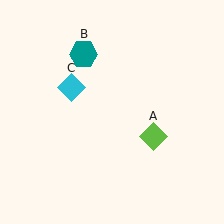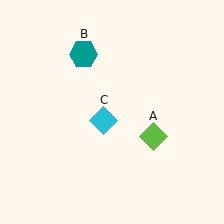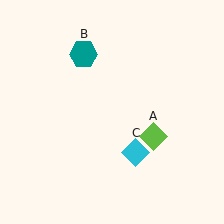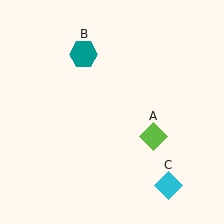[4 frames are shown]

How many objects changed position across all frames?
1 object changed position: cyan diamond (object C).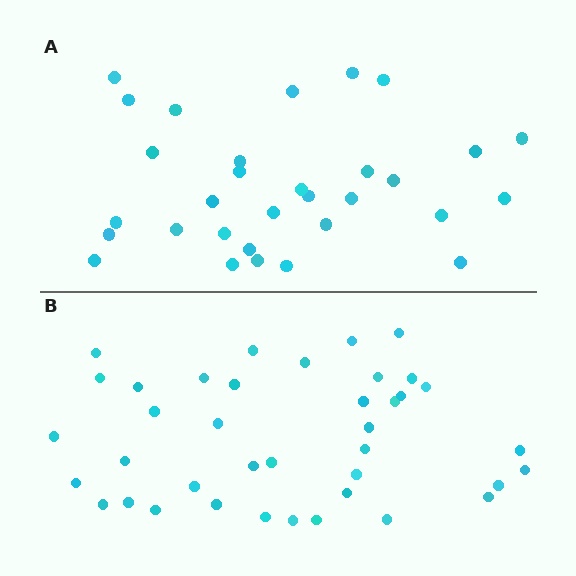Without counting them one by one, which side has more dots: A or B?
Region B (the bottom region) has more dots.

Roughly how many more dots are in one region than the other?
Region B has roughly 8 or so more dots than region A.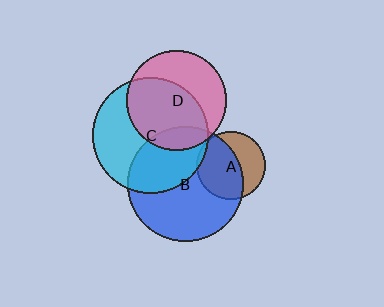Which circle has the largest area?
Circle C (cyan).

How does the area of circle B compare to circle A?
Approximately 2.8 times.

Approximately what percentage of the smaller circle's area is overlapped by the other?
Approximately 35%.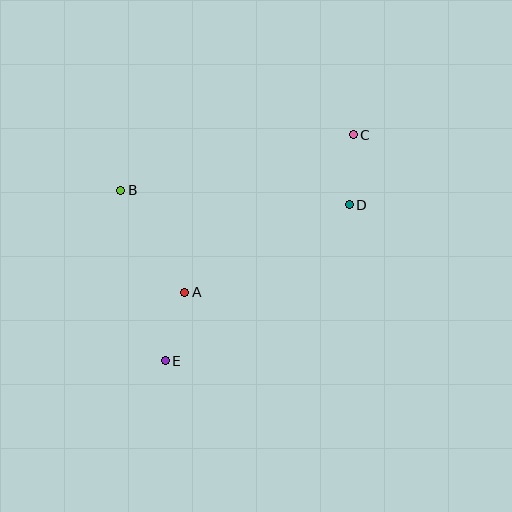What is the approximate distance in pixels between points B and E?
The distance between B and E is approximately 176 pixels.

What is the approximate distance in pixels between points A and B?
The distance between A and B is approximately 120 pixels.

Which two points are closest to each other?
Points C and D are closest to each other.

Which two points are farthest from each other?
Points C and E are farthest from each other.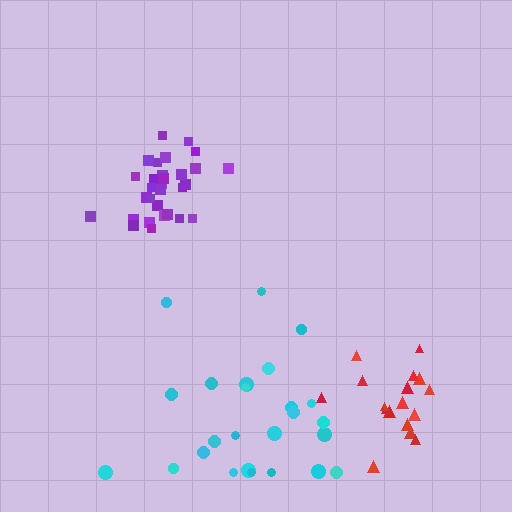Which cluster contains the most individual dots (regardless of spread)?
Purple (31).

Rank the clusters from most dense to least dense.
purple, red, cyan.